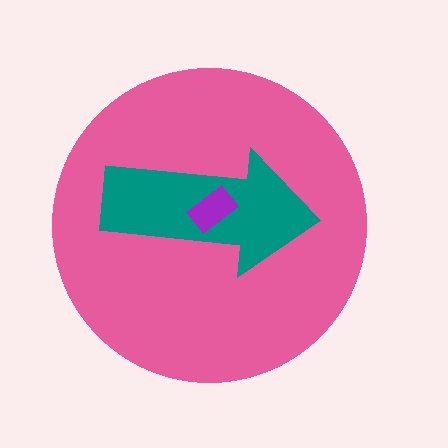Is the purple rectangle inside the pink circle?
Yes.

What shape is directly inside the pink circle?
The teal arrow.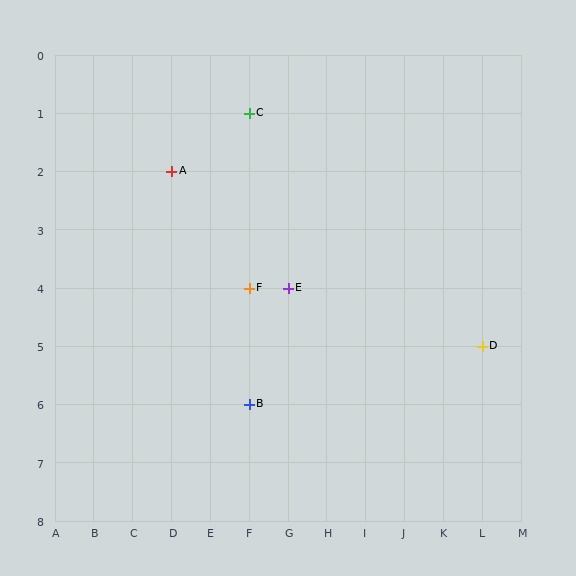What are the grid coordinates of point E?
Point E is at grid coordinates (G, 4).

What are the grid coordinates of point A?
Point A is at grid coordinates (D, 2).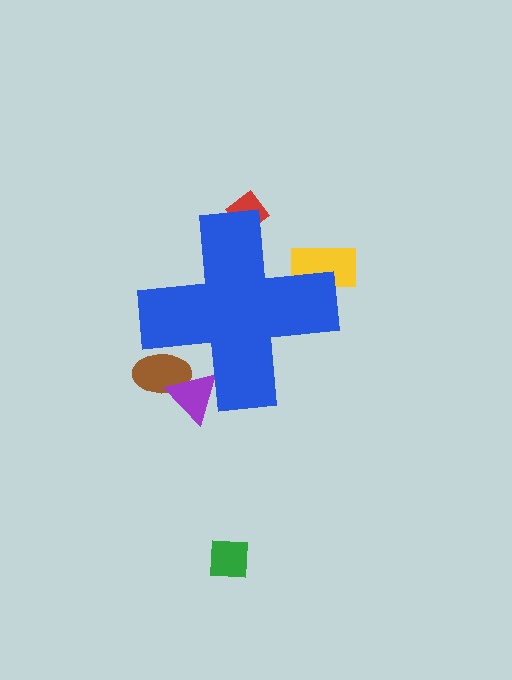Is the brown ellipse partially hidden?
Yes, the brown ellipse is partially hidden behind the blue cross.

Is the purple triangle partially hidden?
Yes, the purple triangle is partially hidden behind the blue cross.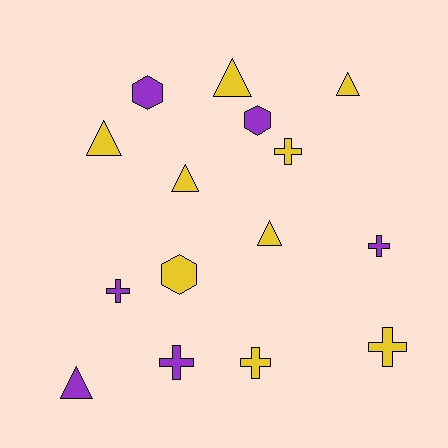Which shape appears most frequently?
Cross, with 6 objects.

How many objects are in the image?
There are 15 objects.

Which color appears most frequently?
Yellow, with 9 objects.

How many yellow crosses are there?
There are 3 yellow crosses.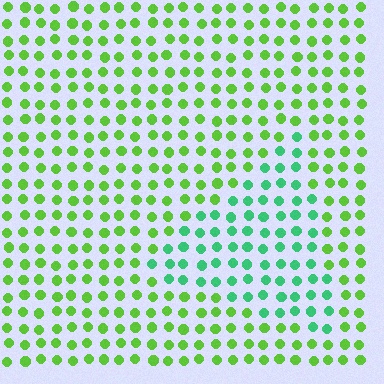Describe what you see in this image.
The image is filled with small lime elements in a uniform arrangement. A triangle-shaped region is visible where the elements are tinted to a slightly different hue, forming a subtle color boundary.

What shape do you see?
I see a triangle.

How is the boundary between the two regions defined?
The boundary is defined purely by a slight shift in hue (about 42 degrees). Spacing, size, and orientation are identical on both sides.